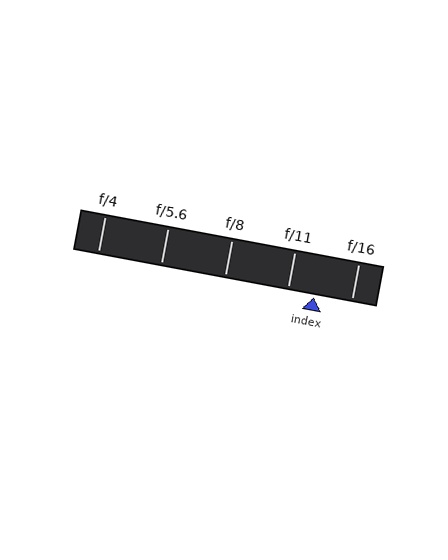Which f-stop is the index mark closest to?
The index mark is closest to f/11.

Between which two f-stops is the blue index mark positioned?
The index mark is between f/11 and f/16.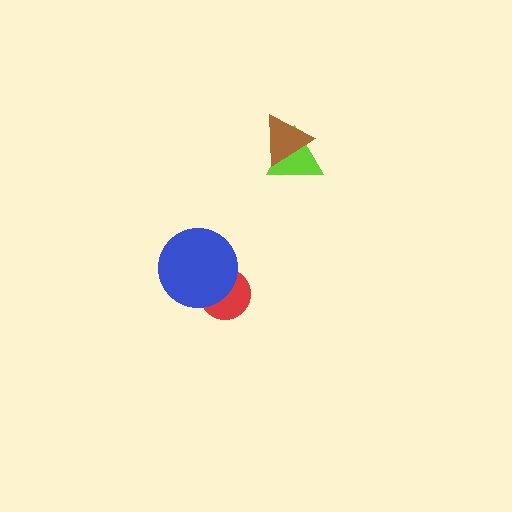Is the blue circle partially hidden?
No, no other shape covers it.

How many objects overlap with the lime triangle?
1 object overlaps with the lime triangle.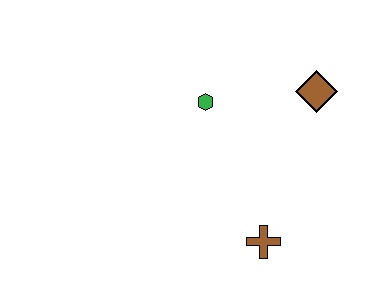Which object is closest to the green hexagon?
The brown diamond is closest to the green hexagon.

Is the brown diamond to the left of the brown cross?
No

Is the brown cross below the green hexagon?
Yes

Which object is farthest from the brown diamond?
The brown cross is farthest from the brown diamond.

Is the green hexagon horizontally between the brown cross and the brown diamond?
No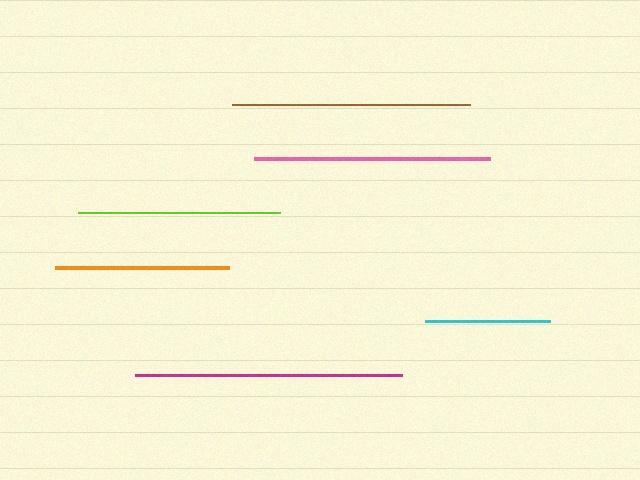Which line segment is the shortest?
The cyan line is the shortest at approximately 125 pixels.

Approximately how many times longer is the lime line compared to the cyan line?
The lime line is approximately 1.6 times the length of the cyan line.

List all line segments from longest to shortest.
From longest to shortest: magenta, brown, pink, lime, orange, cyan.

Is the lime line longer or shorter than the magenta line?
The magenta line is longer than the lime line.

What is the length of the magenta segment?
The magenta segment is approximately 266 pixels long.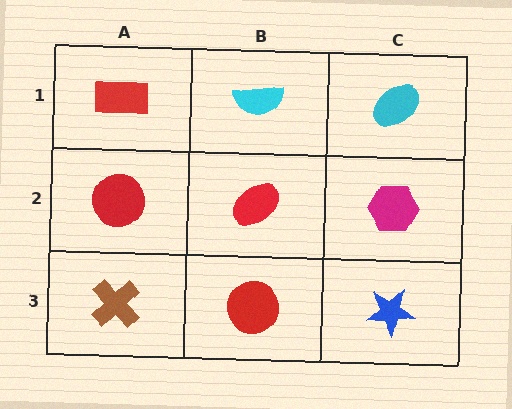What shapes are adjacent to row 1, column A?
A red circle (row 2, column A), a cyan semicircle (row 1, column B).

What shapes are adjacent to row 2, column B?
A cyan semicircle (row 1, column B), a red circle (row 3, column B), a red circle (row 2, column A), a magenta hexagon (row 2, column C).